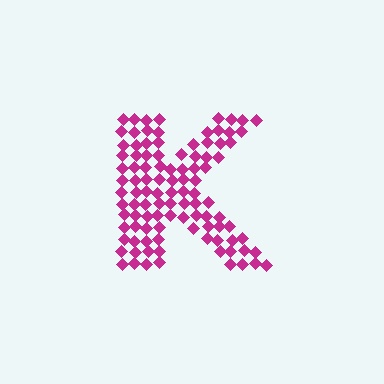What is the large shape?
The large shape is the letter K.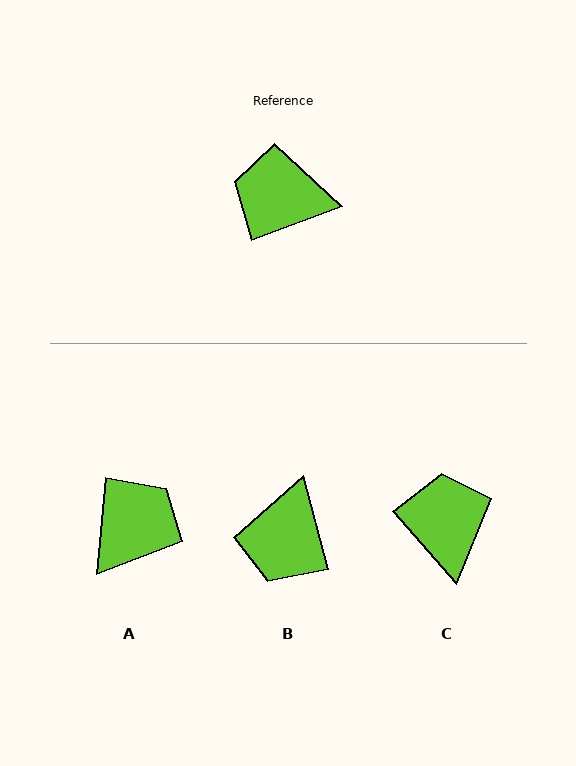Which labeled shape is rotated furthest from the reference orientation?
A, about 116 degrees away.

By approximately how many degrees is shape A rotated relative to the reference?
Approximately 116 degrees clockwise.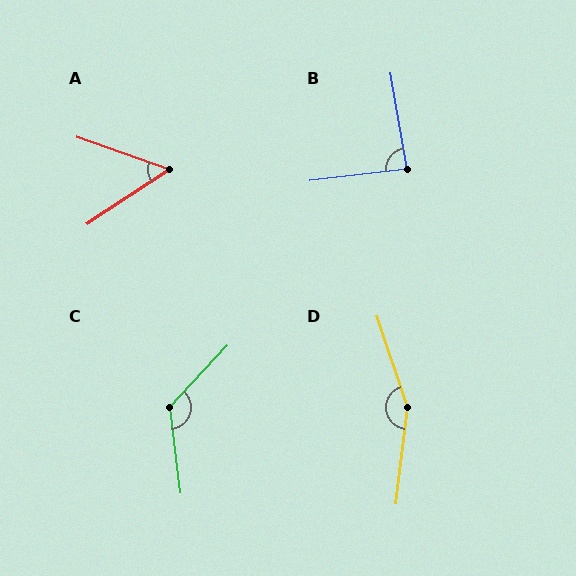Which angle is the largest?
D, at approximately 155 degrees.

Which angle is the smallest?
A, at approximately 53 degrees.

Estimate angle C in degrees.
Approximately 130 degrees.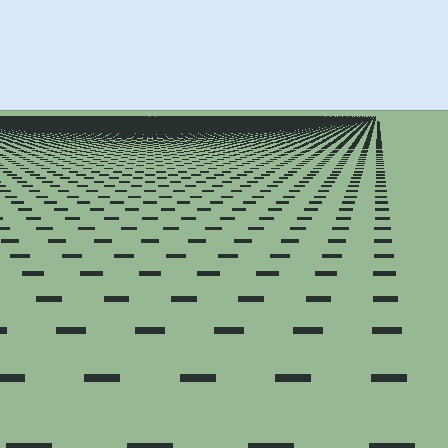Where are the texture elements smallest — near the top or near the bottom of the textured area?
Near the top.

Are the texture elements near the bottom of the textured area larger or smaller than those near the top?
Larger. Near the bottom, elements are closer to the viewer and appear at a bigger on-screen size.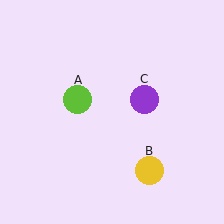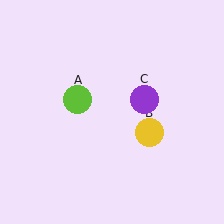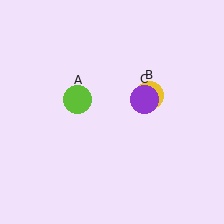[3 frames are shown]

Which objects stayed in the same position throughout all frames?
Lime circle (object A) and purple circle (object C) remained stationary.